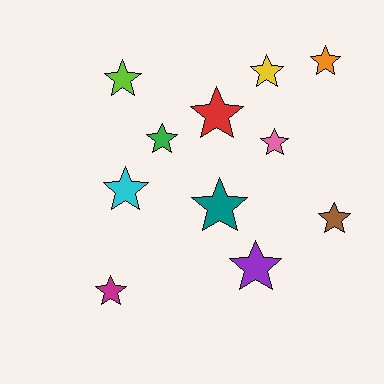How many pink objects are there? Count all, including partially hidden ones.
There is 1 pink object.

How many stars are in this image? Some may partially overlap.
There are 11 stars.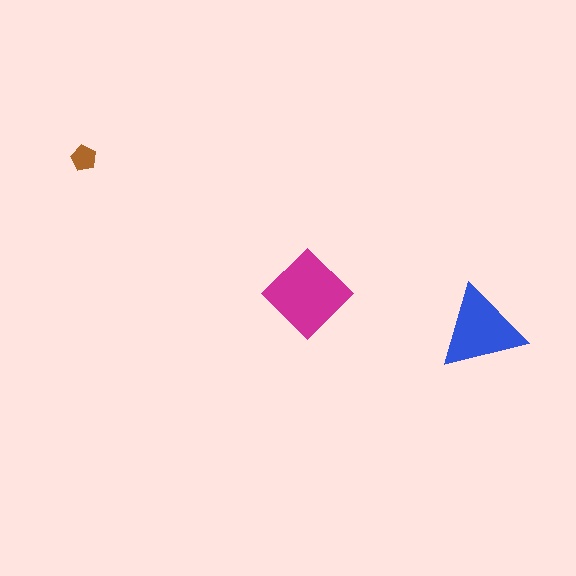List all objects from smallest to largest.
The brown pentagon, the blue triangle, the magenta diamond.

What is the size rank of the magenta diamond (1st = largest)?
1st.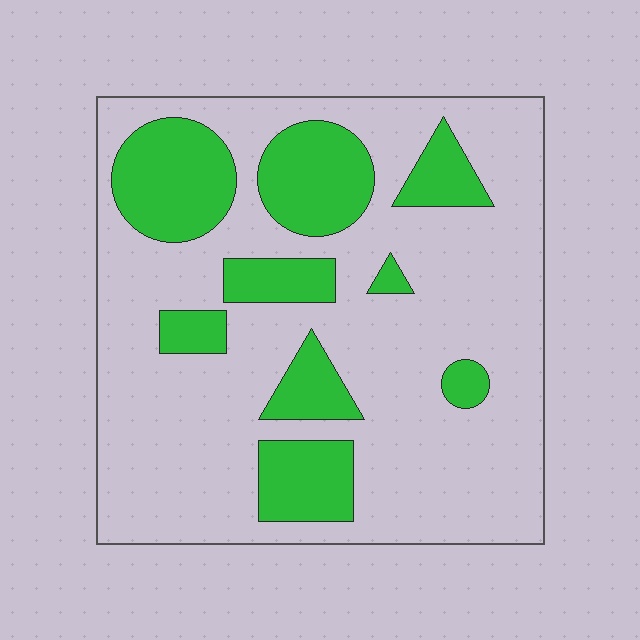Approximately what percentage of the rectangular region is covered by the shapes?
Approximately 25%.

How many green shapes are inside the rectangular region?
9.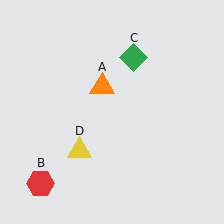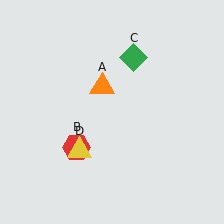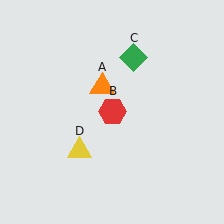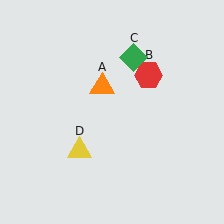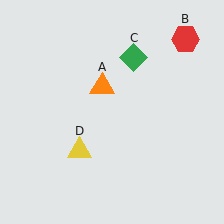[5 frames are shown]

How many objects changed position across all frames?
1 object changed position: red hexagon (object B).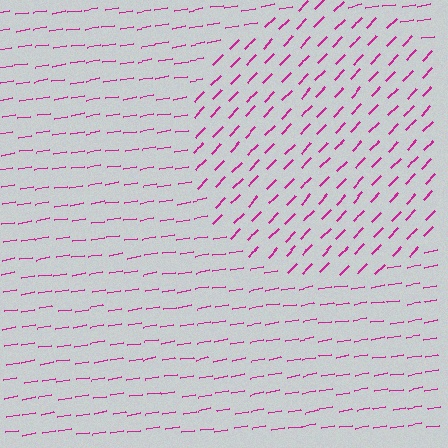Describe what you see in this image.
The image is filled with small magenta line segments. A circle region in the image has lines oriented differently from the surrounding lines, creating a visible texture boundary.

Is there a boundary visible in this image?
Yes, there is a texture boundary formed by a change in line orientation.